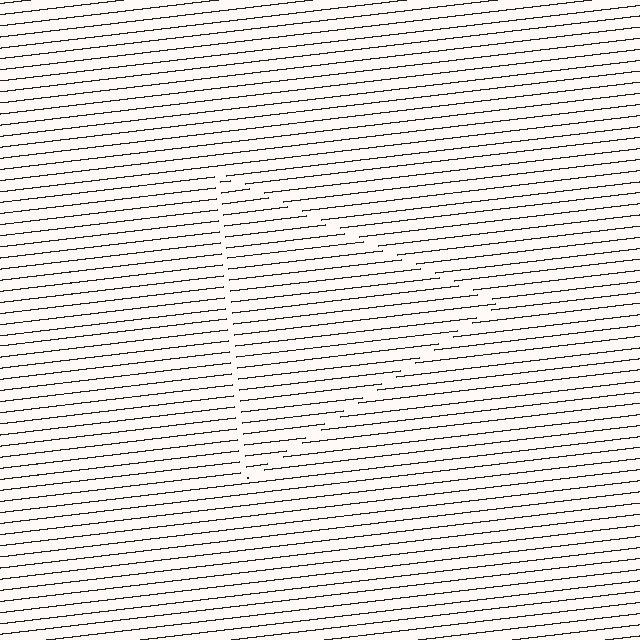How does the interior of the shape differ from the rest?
The interior of the shape contains the same grating, shifted by half a period — the contour is defined by the phase discontinuity where line-ends from the inner and outer gratings abut.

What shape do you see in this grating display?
An illusory triangle. The interior of the shape contains the same grating, shifted by half a period — the contour is defined by the phase discontinuity where line-ends from the inner and outer gratings abut.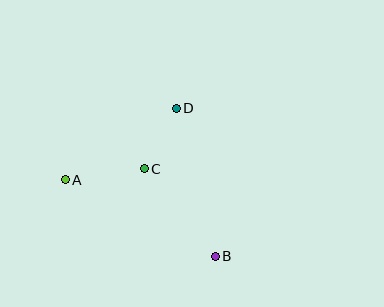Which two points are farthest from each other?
Points A and B are farthest from each other.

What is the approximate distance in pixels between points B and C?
The distance between B and C is approximately 112 pixels.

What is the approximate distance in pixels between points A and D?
The distance between A and D is approximately 132 pixels.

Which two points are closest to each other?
Points C and D are closest to each other.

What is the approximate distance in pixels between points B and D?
The distance between B and D is approximately 153 pixels.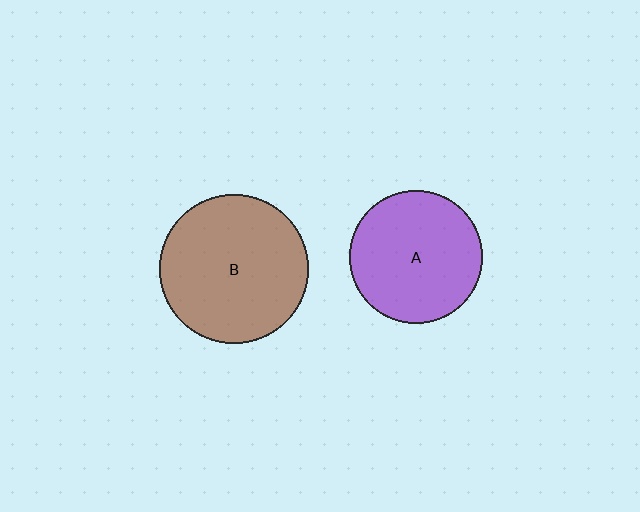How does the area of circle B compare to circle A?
Approximately 1.3 times.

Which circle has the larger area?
Circle B (brown).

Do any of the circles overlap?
No, none of the circles overlap.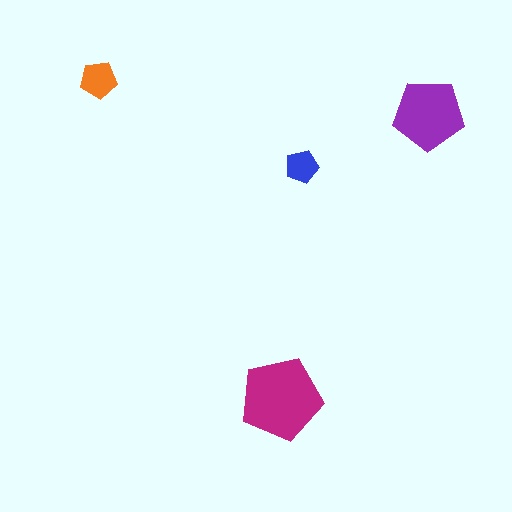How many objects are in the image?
There are 4 objects in the image.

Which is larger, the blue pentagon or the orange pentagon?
The orange one.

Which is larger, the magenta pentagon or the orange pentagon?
The magenta one.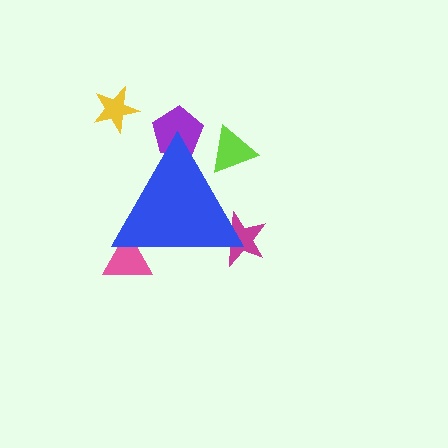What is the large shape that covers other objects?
A blue triangle.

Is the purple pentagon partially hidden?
Yes, the purple pentagon is partially hidden behind the blue triangle.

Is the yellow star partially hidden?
No, the yellow star is fully visible.